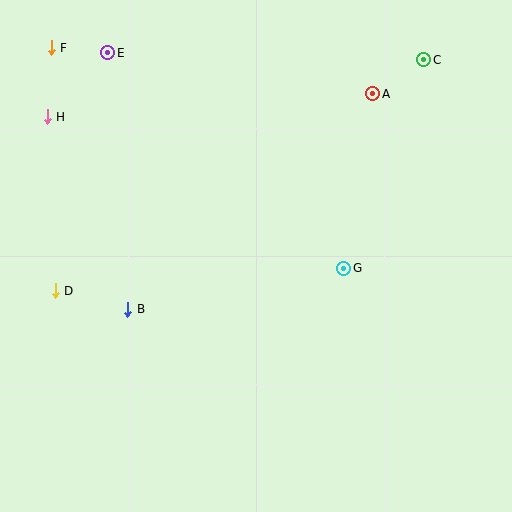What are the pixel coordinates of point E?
Point E is at (108, 53).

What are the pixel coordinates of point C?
Point C is at (424, 60).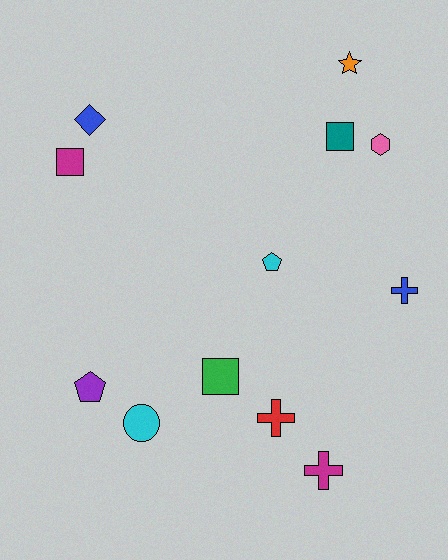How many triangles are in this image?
There are no triangles.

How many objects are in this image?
There are 12 objects.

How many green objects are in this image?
There is 1 green object.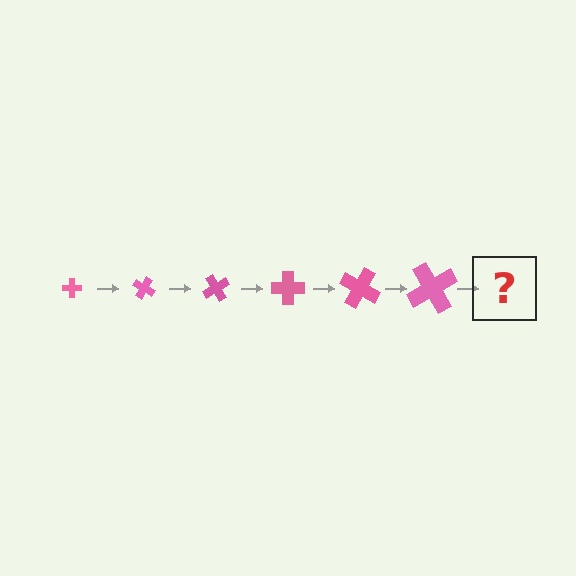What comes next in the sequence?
The next element should be a cross, larger than the previous one and rotated 180 degrees from the start.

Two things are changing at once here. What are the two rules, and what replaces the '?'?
The two rules are that the cross grows larger each step and it rotates 30 degrees each step. The '?' should be a cross, larger than the previous one and rotated 180 degrees from the start.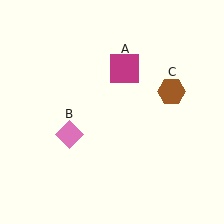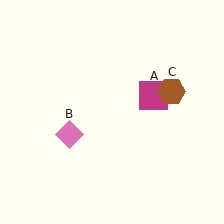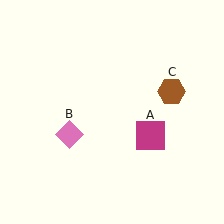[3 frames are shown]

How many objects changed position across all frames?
1 object changed position: magenta square (object A).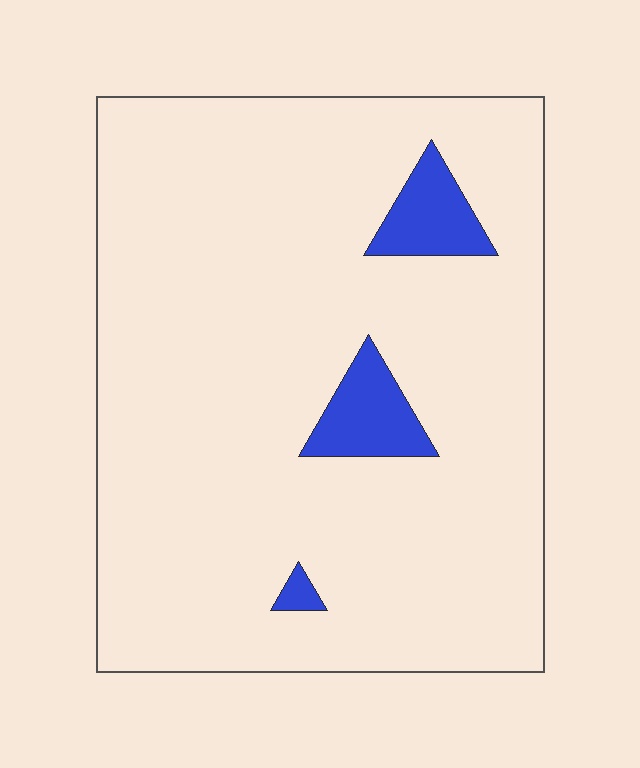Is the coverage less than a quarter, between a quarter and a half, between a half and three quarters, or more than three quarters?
Less than a quarter.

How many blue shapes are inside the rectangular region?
3.